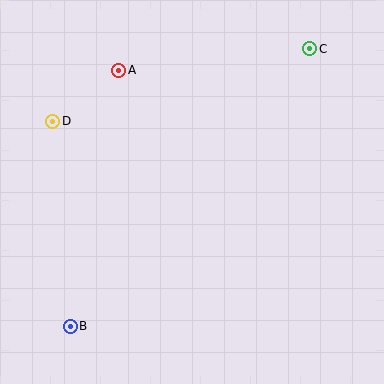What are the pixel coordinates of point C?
Point C is at (310, 49).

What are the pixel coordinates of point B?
Point B is at (70, 326).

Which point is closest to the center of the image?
Point A at (119, 70) is closest to the center.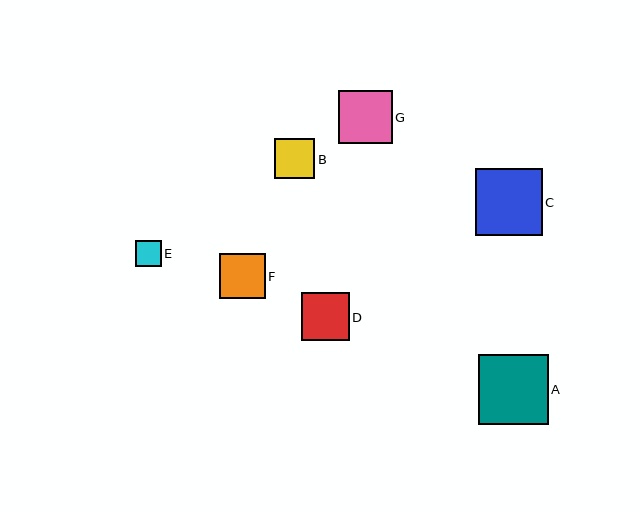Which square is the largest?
Square A is the largest with a size of approximately 70 pixels.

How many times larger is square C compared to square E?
Square C is approximately 2.6 times the size of square E.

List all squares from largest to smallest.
From largest to smallest: A, C, G, D, F, B, E.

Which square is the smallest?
Square E is the smallest with a size of approximately 26 pixels.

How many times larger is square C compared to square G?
Square C is approximately 1.3 times the size of square G.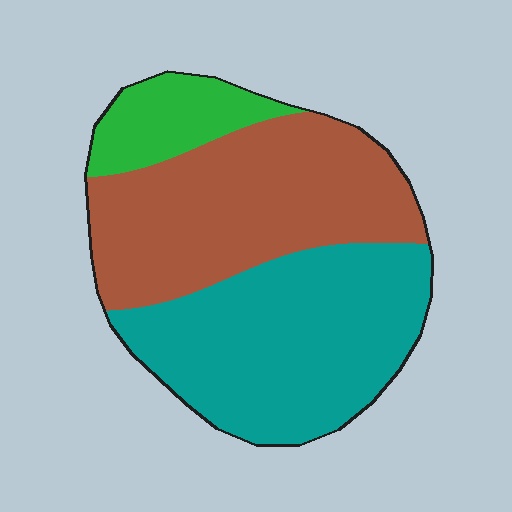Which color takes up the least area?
Green, at roughly 15%.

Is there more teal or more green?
Teal.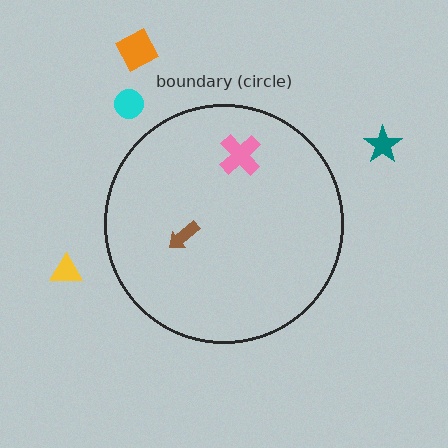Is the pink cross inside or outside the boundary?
Inside.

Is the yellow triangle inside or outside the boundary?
Outside.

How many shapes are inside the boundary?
2 inside, 4 outside.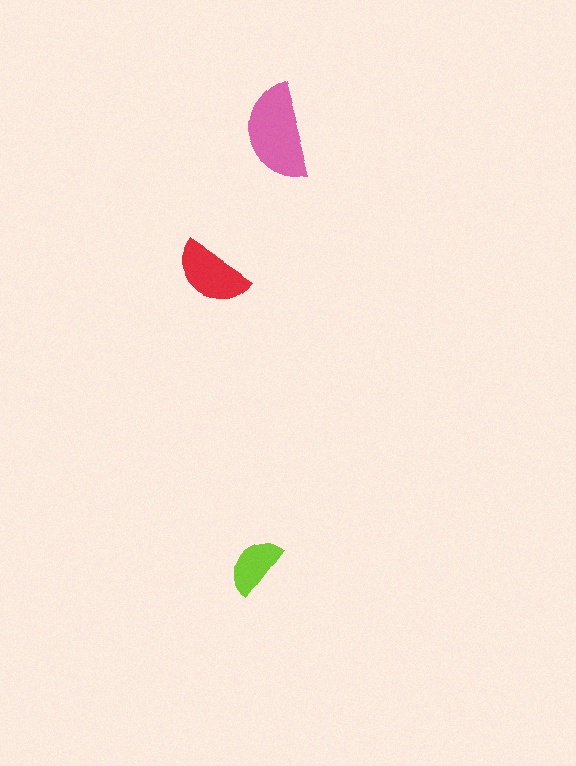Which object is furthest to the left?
The red semicircle is leftmost.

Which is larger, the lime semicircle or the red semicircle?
The red one.